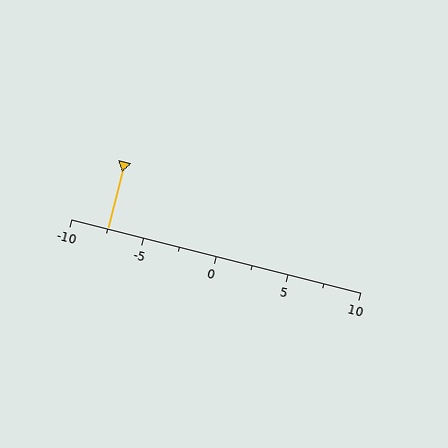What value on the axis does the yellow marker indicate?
The marker indicates approximately -7.5.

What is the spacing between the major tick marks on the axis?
The major ticks are spaced 5 apart.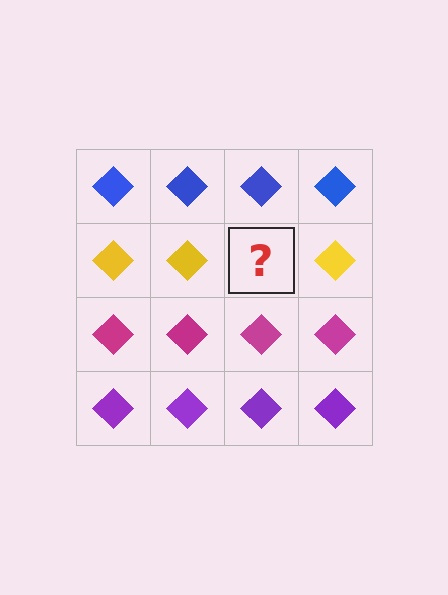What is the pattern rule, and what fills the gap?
The rule is that each row has a consistent color. The gap should be filled with a yellow diamond.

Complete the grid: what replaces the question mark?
The question mark should be replaced with a yellow diamond.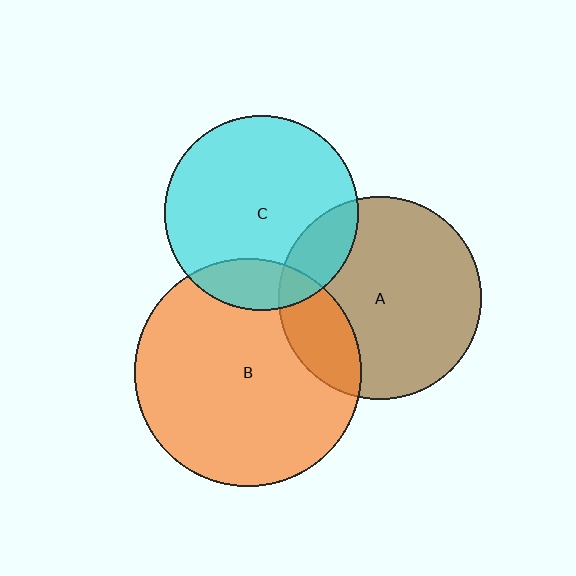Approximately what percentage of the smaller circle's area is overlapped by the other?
Approximately 15%.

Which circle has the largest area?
Circle B (orange).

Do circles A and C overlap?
Yes.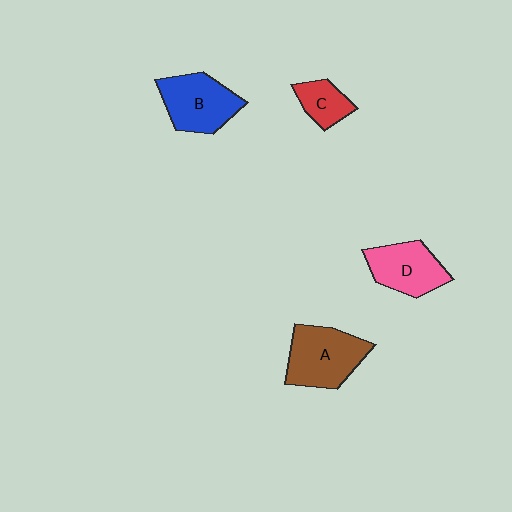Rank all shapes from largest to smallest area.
From largest to smallest: A (brown), B (blue), D (pink), C (red).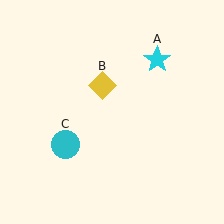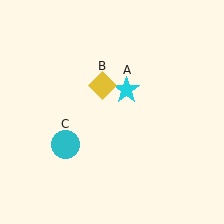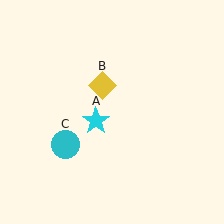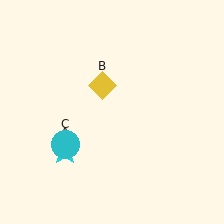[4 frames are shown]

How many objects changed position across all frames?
1 object changed position: cyan star (object A).